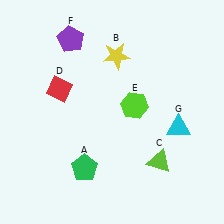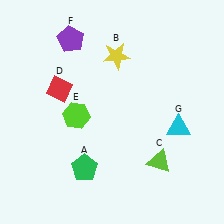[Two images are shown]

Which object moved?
The lime hexagon (E) moved left.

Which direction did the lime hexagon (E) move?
The lime hexagon (E) moved left.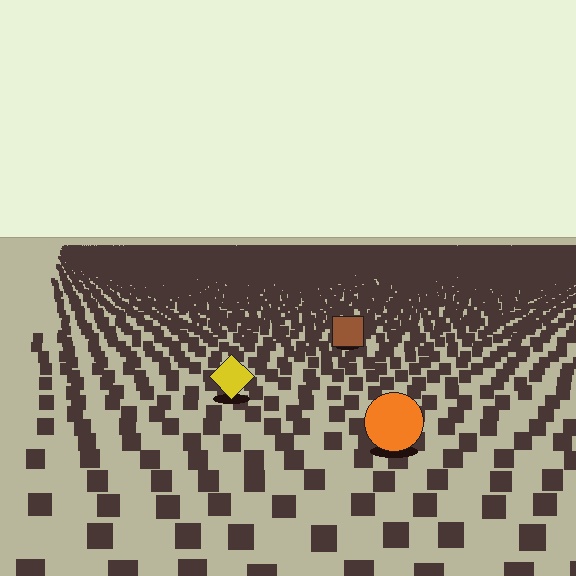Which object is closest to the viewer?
The orange circle is closest. The texture marks near it are larger and more spread out.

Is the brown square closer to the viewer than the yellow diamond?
No. The yellow diamond is closer — you can tell from the texture gradient: the ground texture is coarser near it.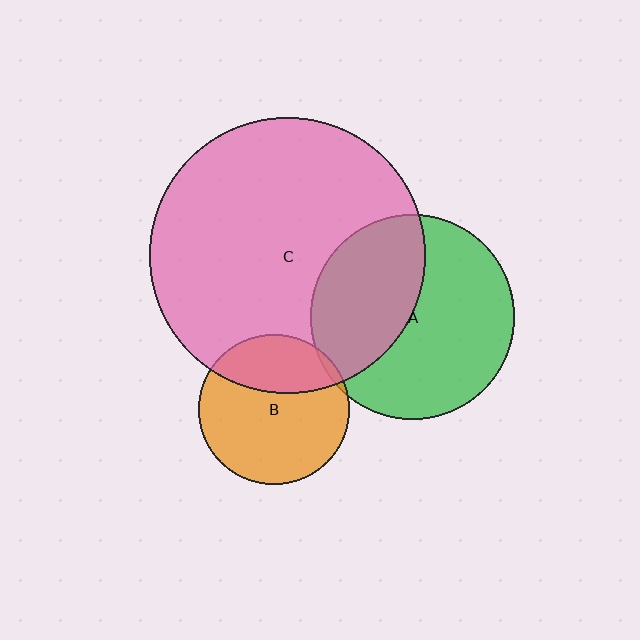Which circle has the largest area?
Circle C (pink).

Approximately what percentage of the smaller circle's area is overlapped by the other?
Approximately 5%.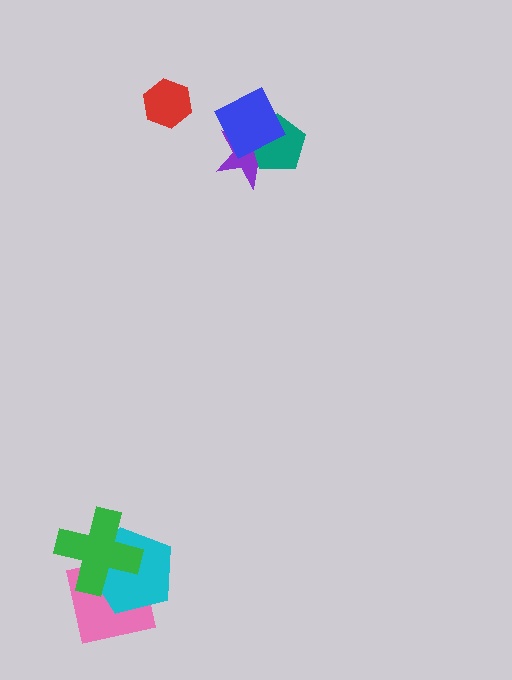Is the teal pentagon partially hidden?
Yes, it is partially covered by another shape.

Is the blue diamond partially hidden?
No, no other shape covers it.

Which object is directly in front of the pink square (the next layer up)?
The cyan pentagon is directly in front of the pink square.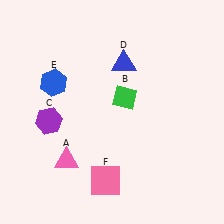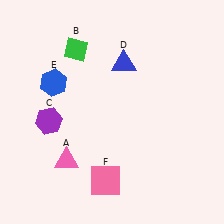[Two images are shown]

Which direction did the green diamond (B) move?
The green diamond (B) moved left.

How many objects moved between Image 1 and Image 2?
1 object moved between the two images.